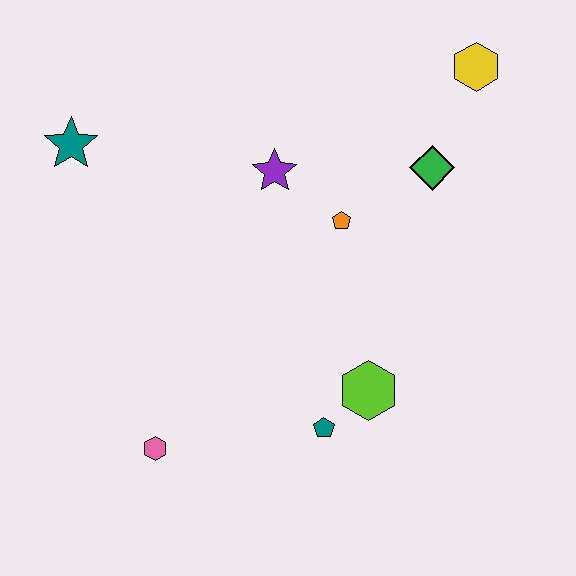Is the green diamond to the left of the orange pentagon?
No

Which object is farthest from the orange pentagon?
The pink hexagon is farthest from the orange pentagon.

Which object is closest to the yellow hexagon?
The green diamond is closest to the yellow hexagon.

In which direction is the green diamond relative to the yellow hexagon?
The green diamond is below the yellow hexagon.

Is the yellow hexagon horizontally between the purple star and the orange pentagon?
No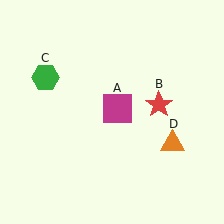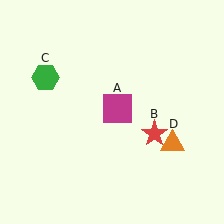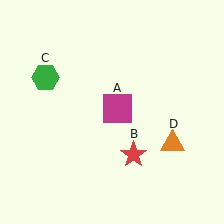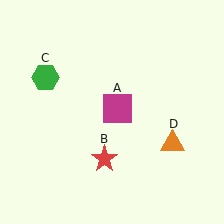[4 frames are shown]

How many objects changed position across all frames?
1 object changed position: red star (object B).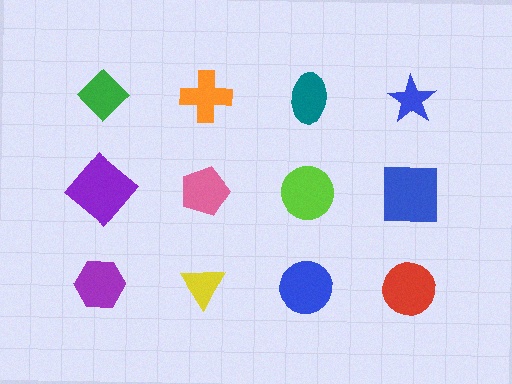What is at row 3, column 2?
A yellow triangle.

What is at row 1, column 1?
A green diamond.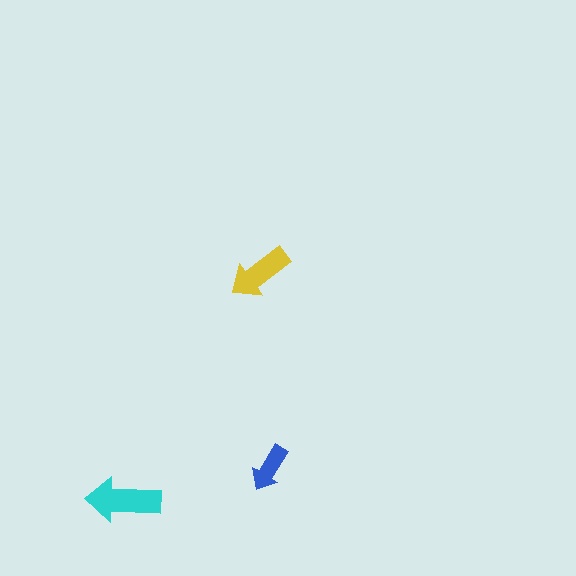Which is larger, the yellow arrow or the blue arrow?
The yellow one.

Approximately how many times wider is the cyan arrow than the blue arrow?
About 1.5 times wider.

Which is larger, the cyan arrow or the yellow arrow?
The cyan one.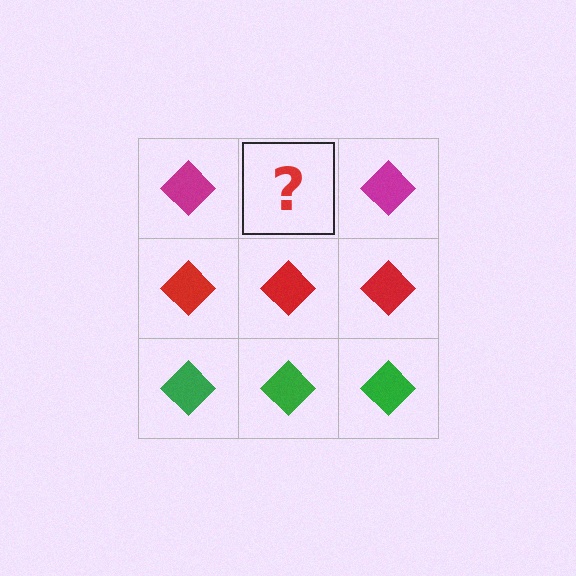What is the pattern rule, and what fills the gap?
The rule is that each row has a consistent color. The gap should be filled with a magenta diamond.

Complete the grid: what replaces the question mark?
The question mark should be replaced with a magenta diamond.